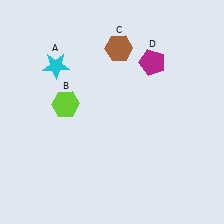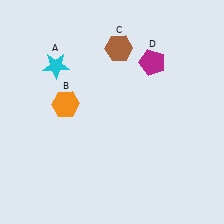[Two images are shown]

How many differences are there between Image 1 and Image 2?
There is 1 difference between the two images.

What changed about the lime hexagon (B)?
In Image 1, B is lime. In Image 2, it changed to orange.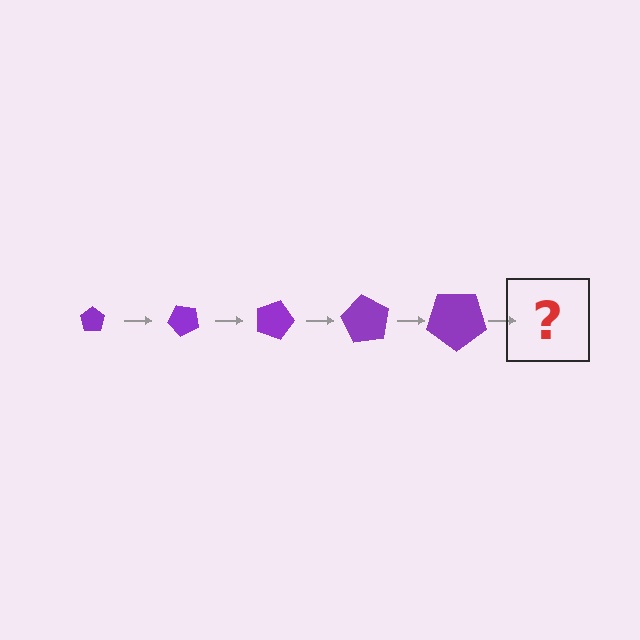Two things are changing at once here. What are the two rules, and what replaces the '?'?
The two rules are that the pentagon grows larger each step and it rotates 45 degrees each step. The '?' should be a pentagon, larger than the previous one and rotated 225 degrees from the start.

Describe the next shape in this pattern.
It should be a pentagon, larger than the previous one and rotated 225 degrees from the start.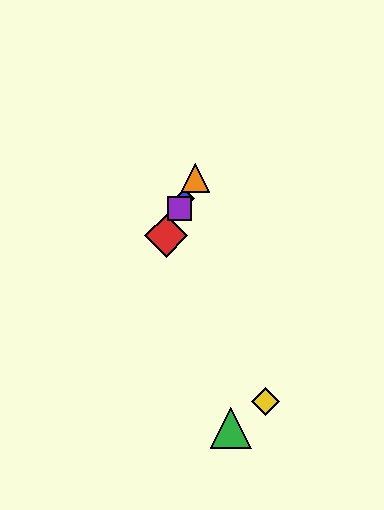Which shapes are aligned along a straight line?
The red diamond, the blue diamond, the purple square, the orange triangle are aligned along a straight line.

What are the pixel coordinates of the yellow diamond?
The yellow diamond is at (266, 401).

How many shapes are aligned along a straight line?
4 shapes (the red diamond, the blue diamond, the purple square, the orange triangle) are aligned along a straight line.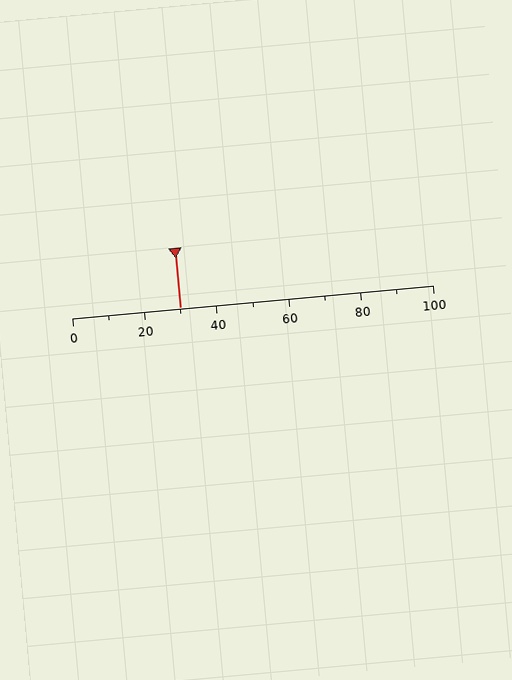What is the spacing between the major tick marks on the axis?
The major ticks are spaced 20 apart.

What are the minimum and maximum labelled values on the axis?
The axis runs from 0 to 100.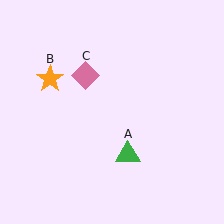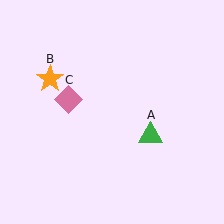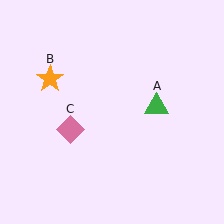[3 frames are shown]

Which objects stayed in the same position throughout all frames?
Orange star (object B) remained stationary.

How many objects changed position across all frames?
2 objects changed position: green triangle (object A), pink diamond (object C).